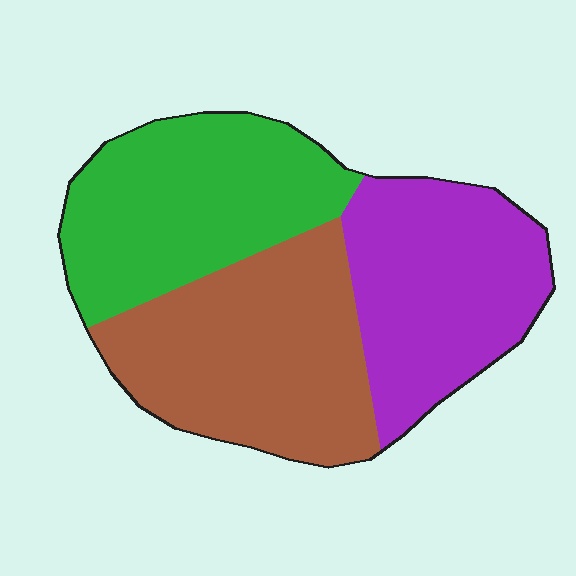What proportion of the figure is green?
Green takes up between a quarter and a half of the figure.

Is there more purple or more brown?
Brown.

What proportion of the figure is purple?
Purple covers about 30% of the figure.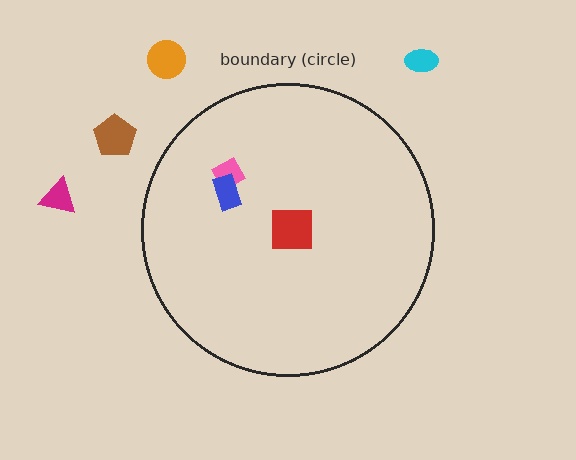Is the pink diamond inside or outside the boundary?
Inside.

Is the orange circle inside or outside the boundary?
Outside.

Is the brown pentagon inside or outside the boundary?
Outside.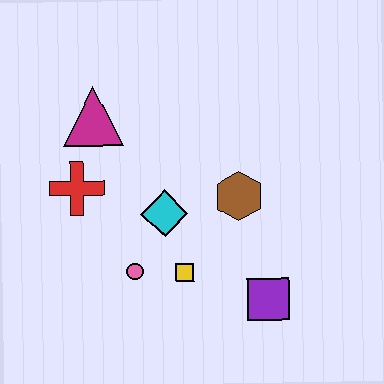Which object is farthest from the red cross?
The purple square is farthest from the red cross.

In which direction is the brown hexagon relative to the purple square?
The brown hexagon is above the purple square.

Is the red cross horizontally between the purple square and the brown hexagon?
No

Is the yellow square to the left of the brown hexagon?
Yes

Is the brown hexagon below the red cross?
Yes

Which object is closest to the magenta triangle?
The red cross is closest to the magenta triangle.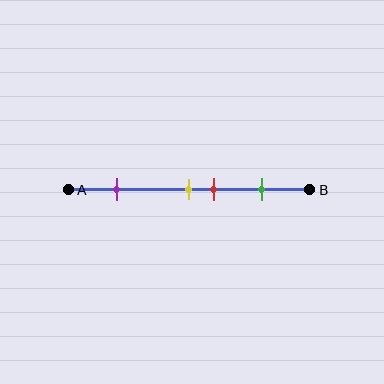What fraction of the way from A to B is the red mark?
The red mark is approximately 60% (0.6) of the way from A to B.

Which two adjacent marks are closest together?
The yellow and red marks are the closest adjacent pair.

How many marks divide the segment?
There are 4 marks dividing the segment.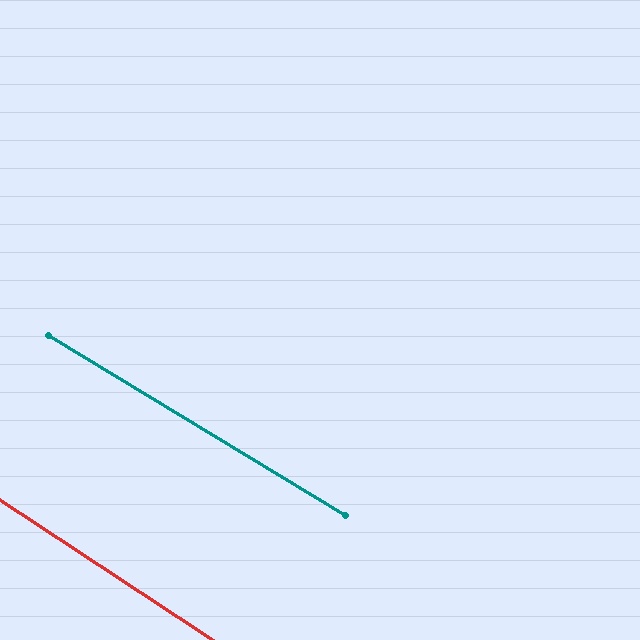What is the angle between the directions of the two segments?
Approximately 2 degrees.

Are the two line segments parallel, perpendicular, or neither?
Parallel — their directions differ by only 2.0°.